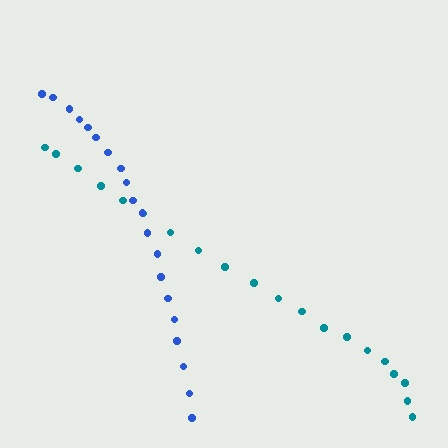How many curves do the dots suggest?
There are 2 distinct paths.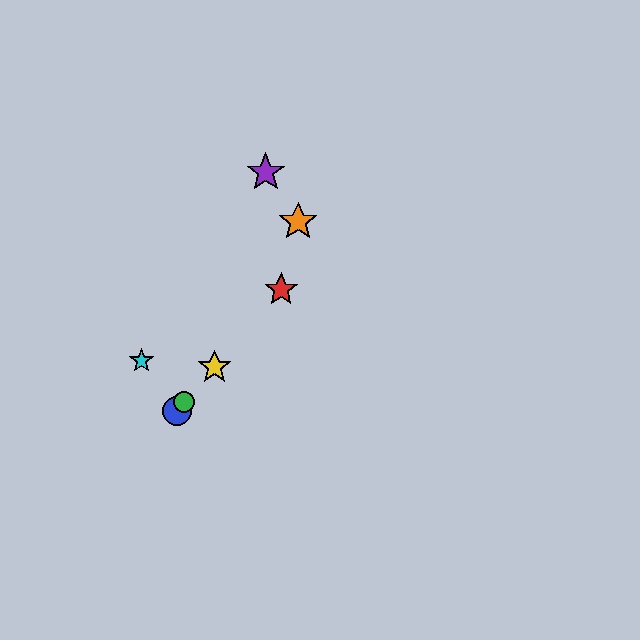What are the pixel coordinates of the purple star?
The purple star is at (266, 172).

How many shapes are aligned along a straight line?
4 shapes (the red star, the blue circle, the green circle, the yellow star) are aligned along a straight line.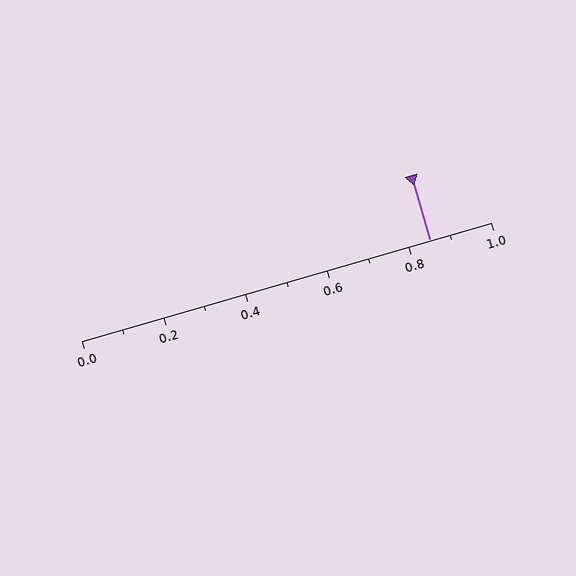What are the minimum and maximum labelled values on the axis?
The axis runs from 0.0 to 1.0.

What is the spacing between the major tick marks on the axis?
The major ticks are spaced 0.2 apart.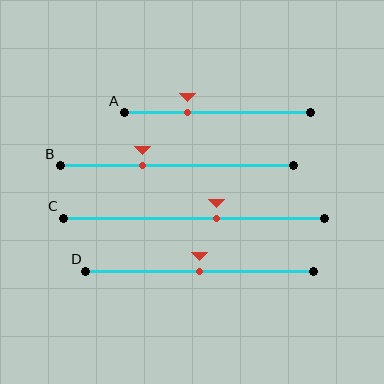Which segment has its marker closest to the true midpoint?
Segment D has its marker closest to the true midpoint.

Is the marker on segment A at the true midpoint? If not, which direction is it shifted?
No, the marker on segment A is shifted to the left by about 16% of the segment length.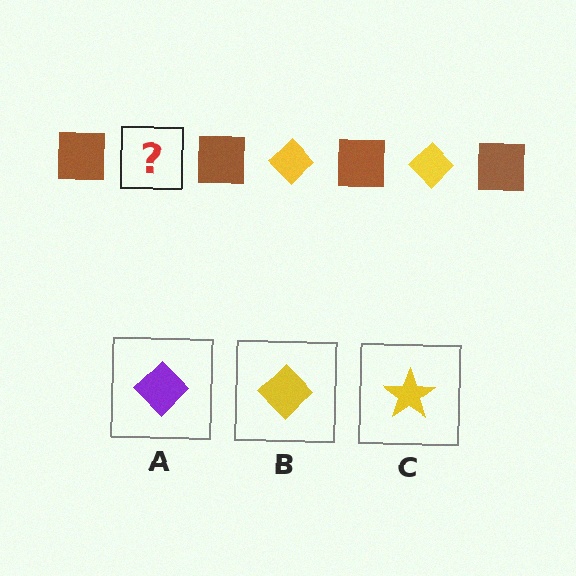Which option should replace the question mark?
Option B.